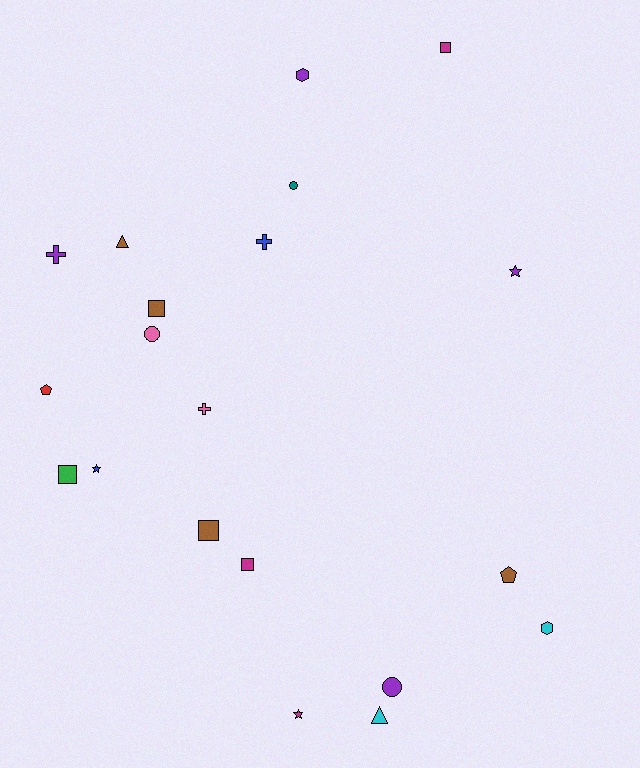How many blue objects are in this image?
There are 2 blue objects.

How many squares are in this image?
There are 5 squares.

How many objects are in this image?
There are 20 objects.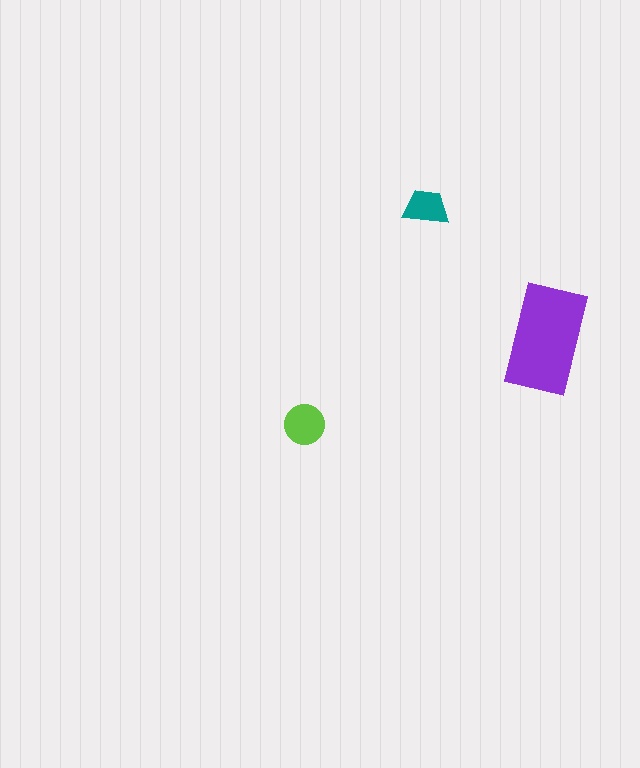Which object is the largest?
The purple rectangle.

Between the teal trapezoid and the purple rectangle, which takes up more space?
The purple rectangle.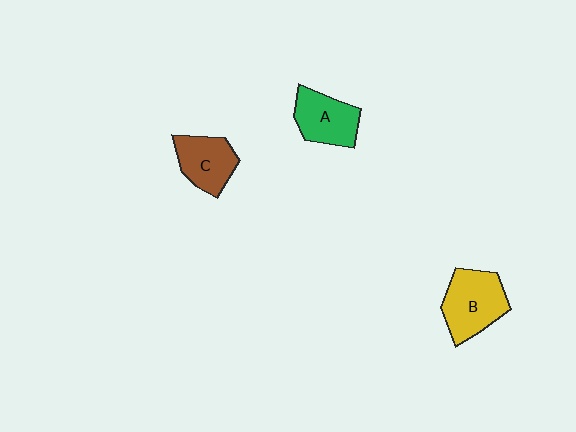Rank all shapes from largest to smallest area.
From largest to smallest: B (yellow), A (green), C (brown).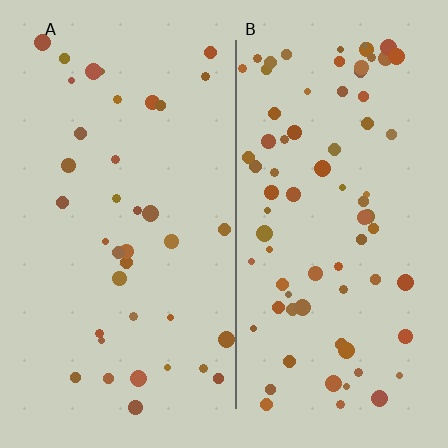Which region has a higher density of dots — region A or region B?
B (the right).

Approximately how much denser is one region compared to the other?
Approximately 2.1× — region B over region A.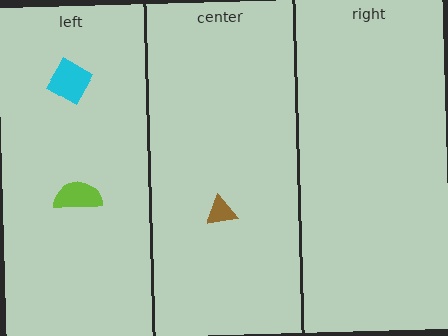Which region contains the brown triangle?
The center region.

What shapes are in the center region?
The brown triangle.